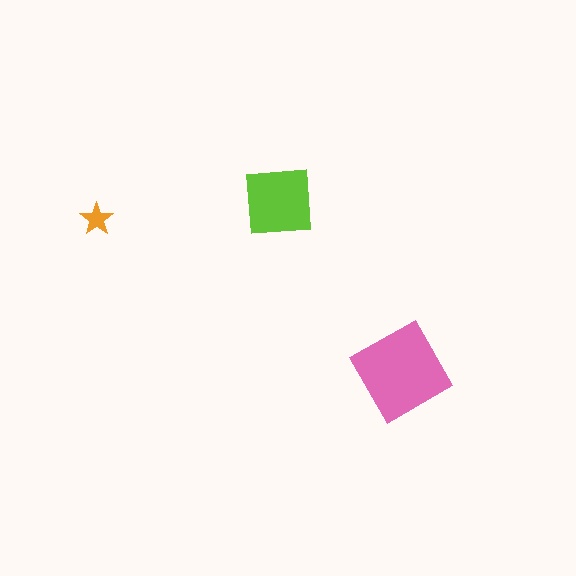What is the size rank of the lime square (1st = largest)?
2nd.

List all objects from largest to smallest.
The pink diamond, the lime square, the orange star.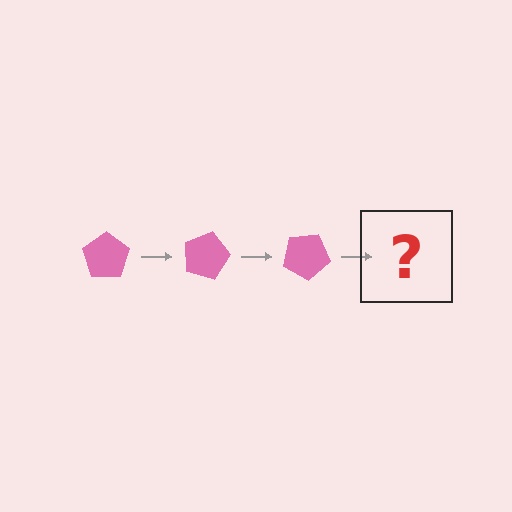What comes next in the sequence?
The next element should be a pink pentagon rotated 45 degrees.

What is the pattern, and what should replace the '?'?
The pattern is that the pentagon rotates 15 degrees each step. The '?' should be a pink pentagon rotated 45 degrees.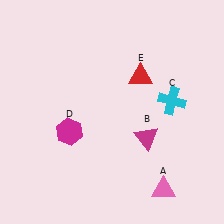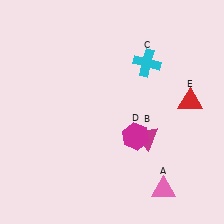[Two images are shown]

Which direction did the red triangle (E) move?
The red triangle (E) moved right.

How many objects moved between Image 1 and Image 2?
3 objects moved between the two images.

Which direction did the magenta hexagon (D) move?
The magenta hexagon (D) moved right.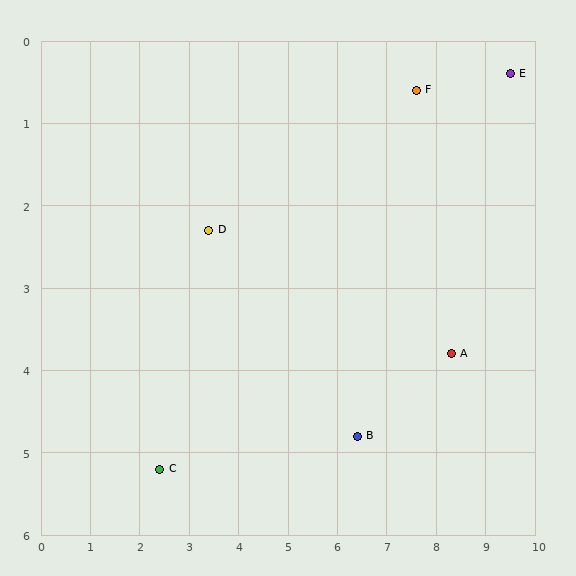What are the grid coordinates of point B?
Point B is at approximately (6.4, 4.8).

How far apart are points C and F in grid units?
Points C and F are about 6.9 grid units apart.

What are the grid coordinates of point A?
Point A is at approximately (8.3, 3.8).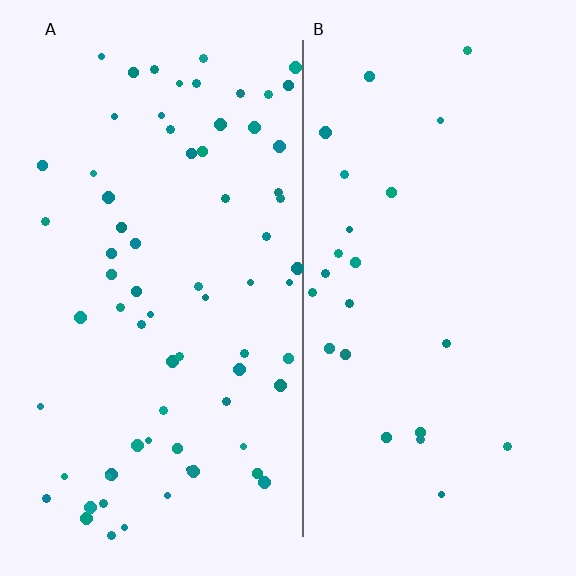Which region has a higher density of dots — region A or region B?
A (the left).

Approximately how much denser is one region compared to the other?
Approximately 3.0× — region A over region B.